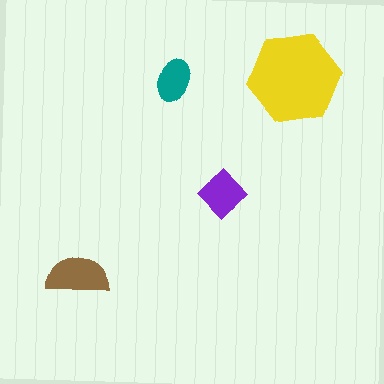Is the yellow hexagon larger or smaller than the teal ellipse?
Larger.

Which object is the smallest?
The teal ellipse.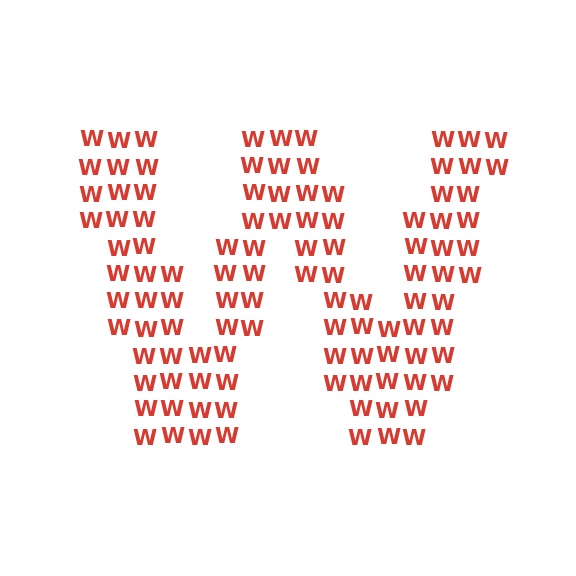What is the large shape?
The large shape is the letter W.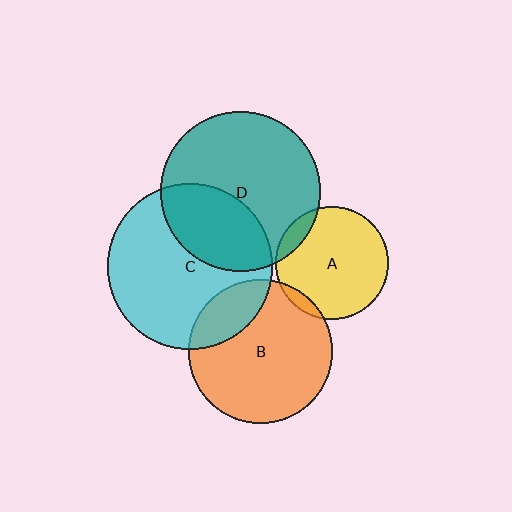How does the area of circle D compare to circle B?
Approximately 1.2 times.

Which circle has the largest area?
Circle C (cyan).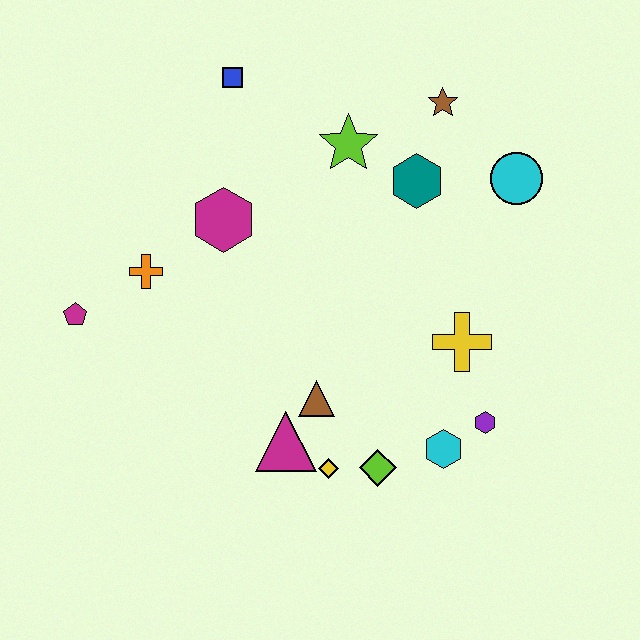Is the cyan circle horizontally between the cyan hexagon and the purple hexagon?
No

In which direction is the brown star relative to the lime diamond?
The brown star is above the lime diamond.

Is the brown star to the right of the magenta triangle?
Yes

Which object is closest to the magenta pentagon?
The orange cross is closest to the magenta pentagon.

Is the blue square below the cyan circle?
No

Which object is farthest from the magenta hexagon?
The purple hexagon is farthest from the magenta hexagon.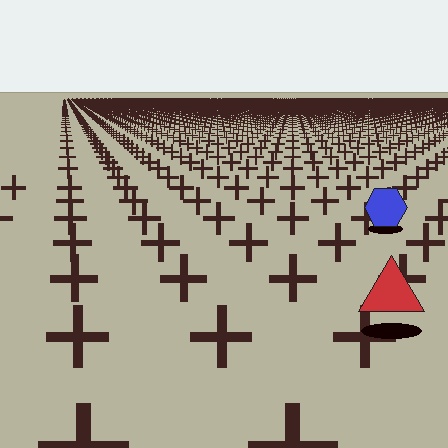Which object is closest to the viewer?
The red triangle is closest. The texture marks near it are larger and more spread out.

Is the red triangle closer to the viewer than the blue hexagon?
Yes. The red triangle is closer — you can tell from the texture gradient: the ground texture is coarser near it.